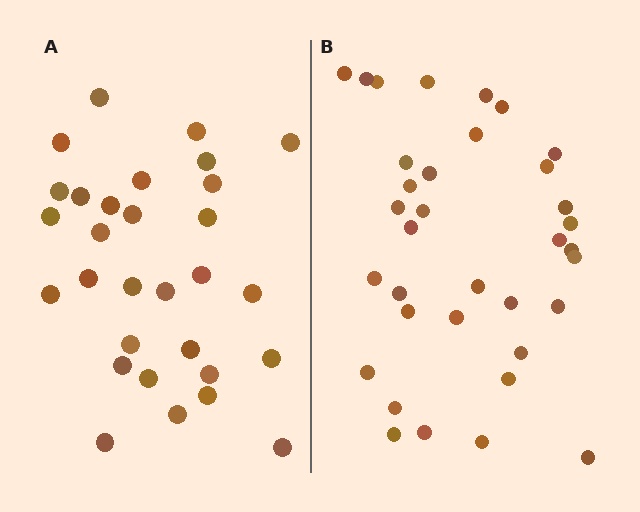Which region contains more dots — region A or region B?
Region B (the right region) has more dots.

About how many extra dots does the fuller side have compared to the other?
Region B has about 5 more dots than region A.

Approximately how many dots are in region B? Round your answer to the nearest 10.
About 40 dots. (The exact count is 35, which rounds to 40.)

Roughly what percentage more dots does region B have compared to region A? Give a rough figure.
About 15% more.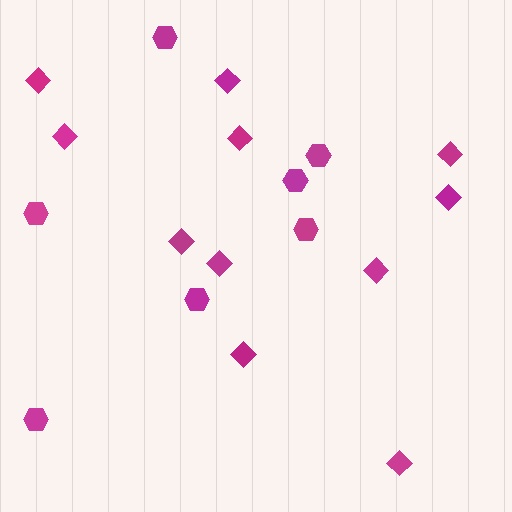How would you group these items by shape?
There are 2 groups: one group of diamonds (11) and one group of hexagons (7).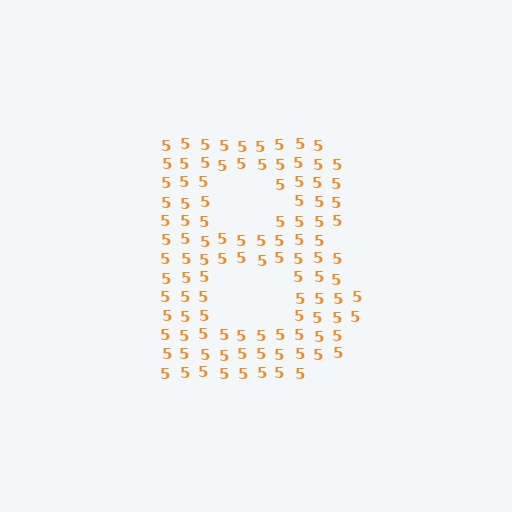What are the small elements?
The small elements are digit 5's.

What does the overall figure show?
The overall figure shows the letter B.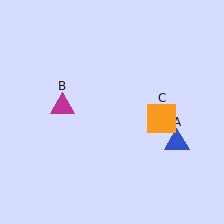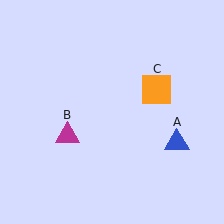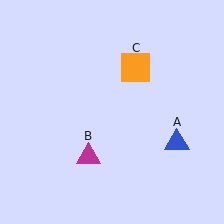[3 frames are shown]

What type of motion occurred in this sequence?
The magenta triangle (object B), orange square (object C) rotated counterclockwise around the center of the scene.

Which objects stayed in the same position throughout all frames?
Blue triangle (object A) remained stationary.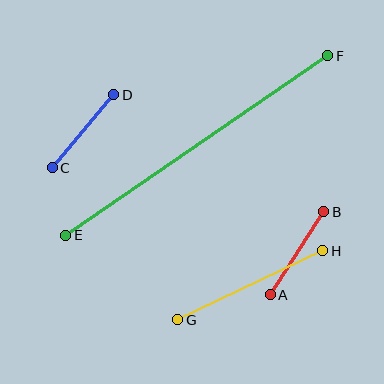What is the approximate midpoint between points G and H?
The midpoint is at approximately (250, 285) pixels.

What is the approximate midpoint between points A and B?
The midpoint is at approximately (297, 253) pixels.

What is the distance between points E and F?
The distance is approximately 318 pixels.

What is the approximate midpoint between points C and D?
The midpoint is at approximately (83, 131) pixels.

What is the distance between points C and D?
The distance is approximately 96 pixels.